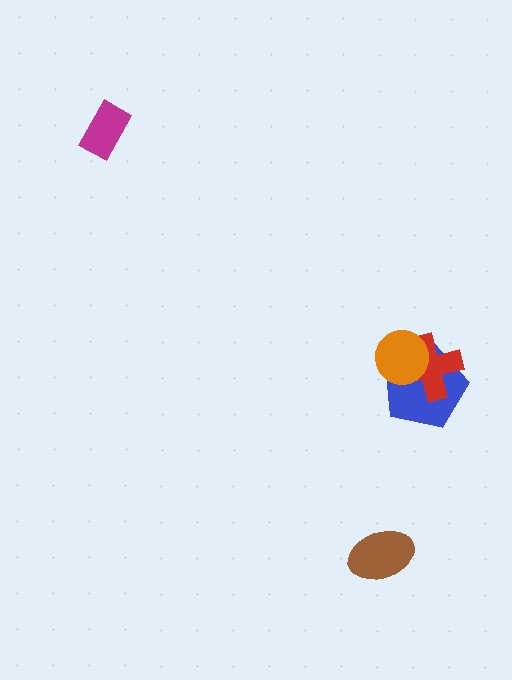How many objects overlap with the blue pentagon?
2 objects overlap with the blue pentagon.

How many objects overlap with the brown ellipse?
0 objects overlap with the brown ellipse.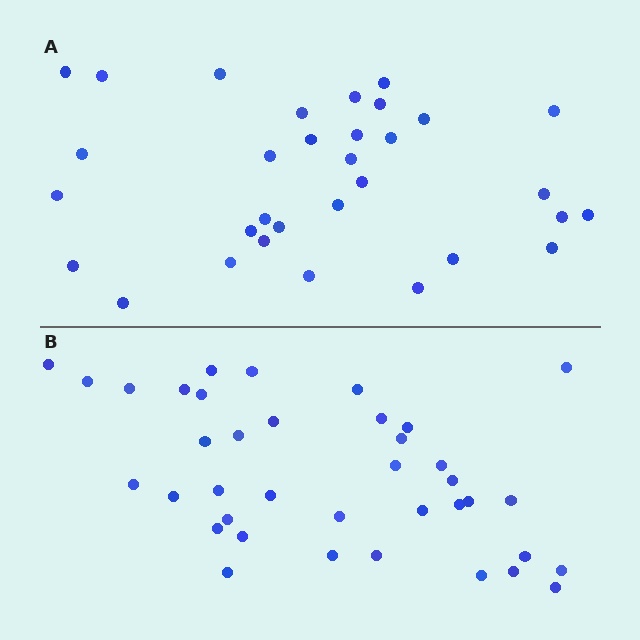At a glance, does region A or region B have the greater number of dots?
Region B (the bottom region) has more dots.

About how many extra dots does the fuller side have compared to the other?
Region B has about 6 more dots than region A.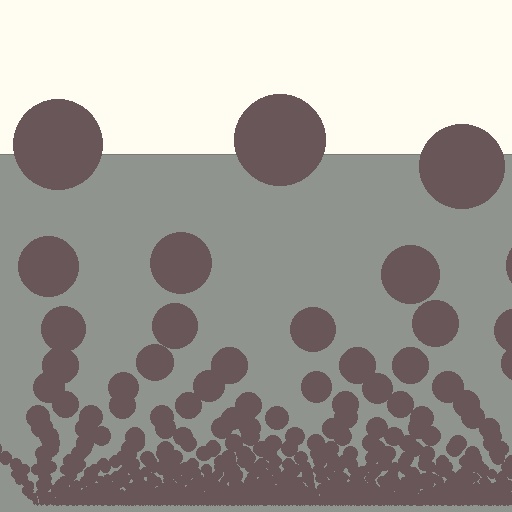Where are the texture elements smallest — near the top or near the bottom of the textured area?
Near the bottom.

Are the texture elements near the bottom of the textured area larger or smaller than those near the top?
Smaller. The gradient is inverted — elements near the bottom are smaller and denser.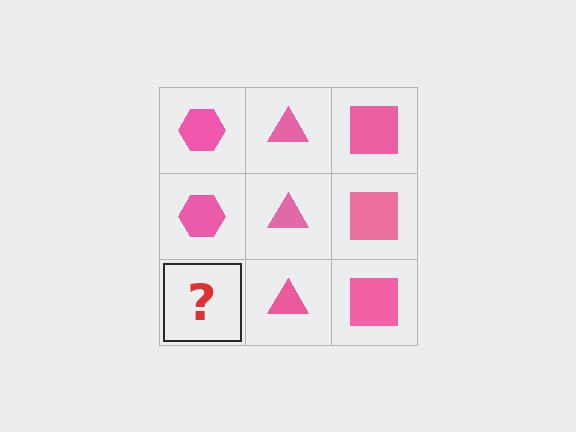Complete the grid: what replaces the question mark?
The question mark should be replaced with a pink hexagon.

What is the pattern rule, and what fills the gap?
The rule is that each column has a consistent shape. The gap should be filled with a pink hexagon.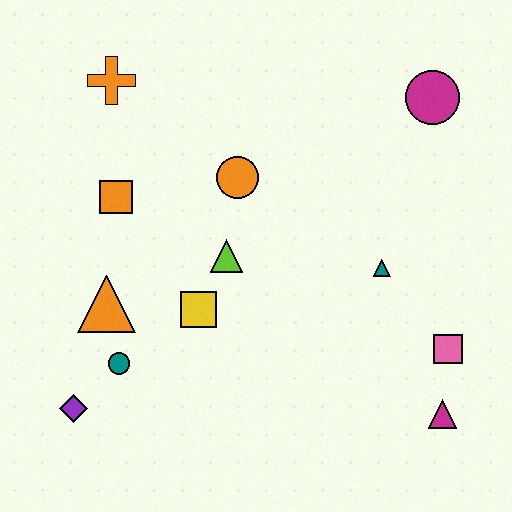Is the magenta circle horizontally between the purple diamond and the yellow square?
No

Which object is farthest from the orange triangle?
The magenta circle is farthest from the orange triangle.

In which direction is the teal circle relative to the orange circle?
The teal circle is below the orange circle.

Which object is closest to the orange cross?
The orange square is closest to the orange cross.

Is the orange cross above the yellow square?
Yes